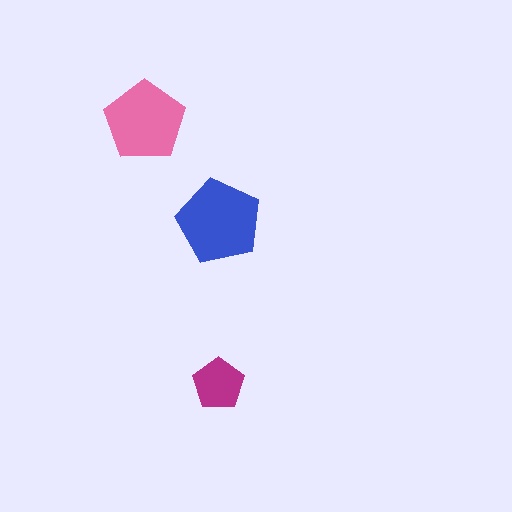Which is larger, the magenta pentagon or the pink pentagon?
The pink one.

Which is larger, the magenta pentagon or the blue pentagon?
The blue one.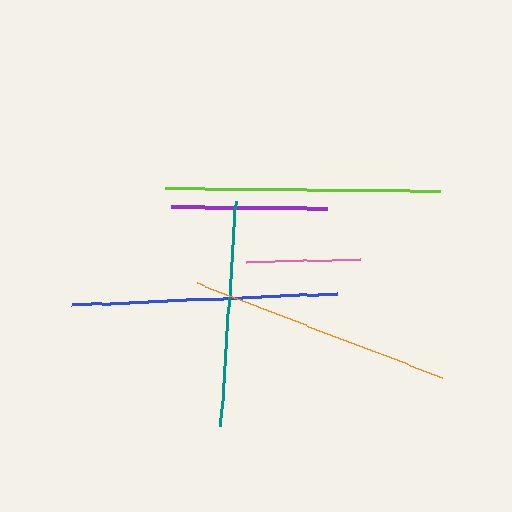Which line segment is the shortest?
The pink line is the shortest at approximately 114 pixels.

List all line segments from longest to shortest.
From longest to shortest: lime, blue, orange, teal, purple, pink.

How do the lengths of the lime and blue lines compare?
The lime and blue lines are approximately the same length.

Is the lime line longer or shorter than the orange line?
The lime line is longer than the orange line.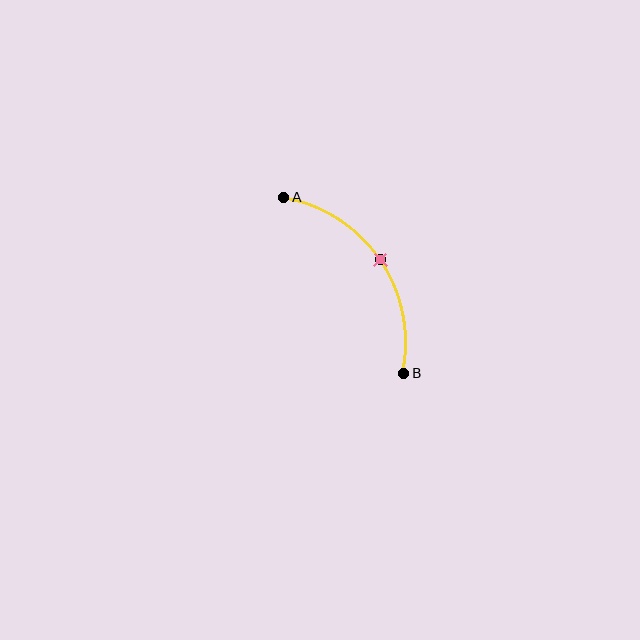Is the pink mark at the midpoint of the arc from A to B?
Yes. The pink mark lies on the arc at equal arc-length from both A and B — it is the arc midpoint.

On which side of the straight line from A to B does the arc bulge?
The arc bulges above and to the right of the straight line connecting A and B.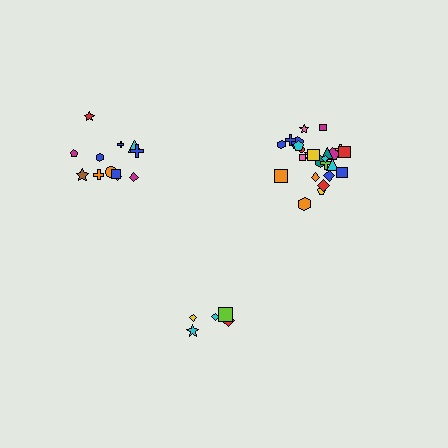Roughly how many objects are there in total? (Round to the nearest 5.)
Roughly 40 objects in total.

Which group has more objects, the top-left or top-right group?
The top-right group.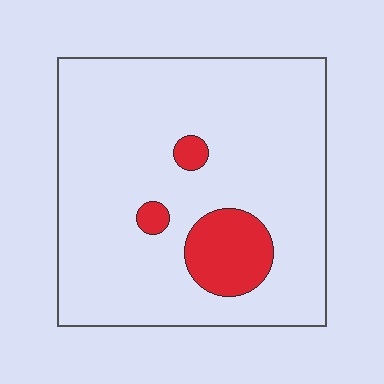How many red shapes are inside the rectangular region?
3.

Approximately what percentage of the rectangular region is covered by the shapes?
Approximately 10%.